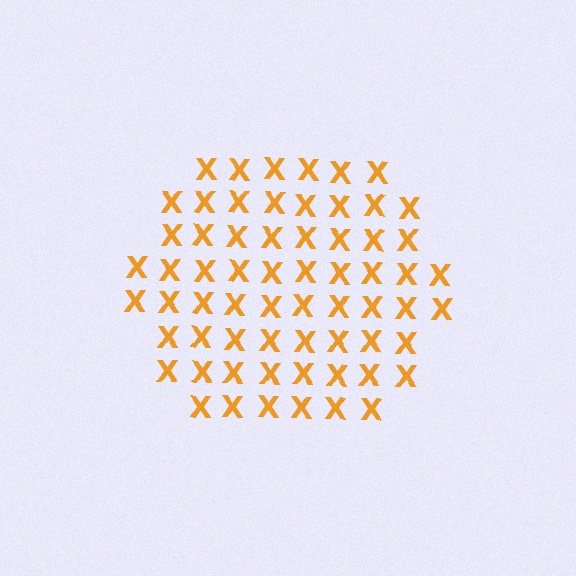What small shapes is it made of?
It is made of small letter X's.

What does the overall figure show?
The overall figure shows a hexagon.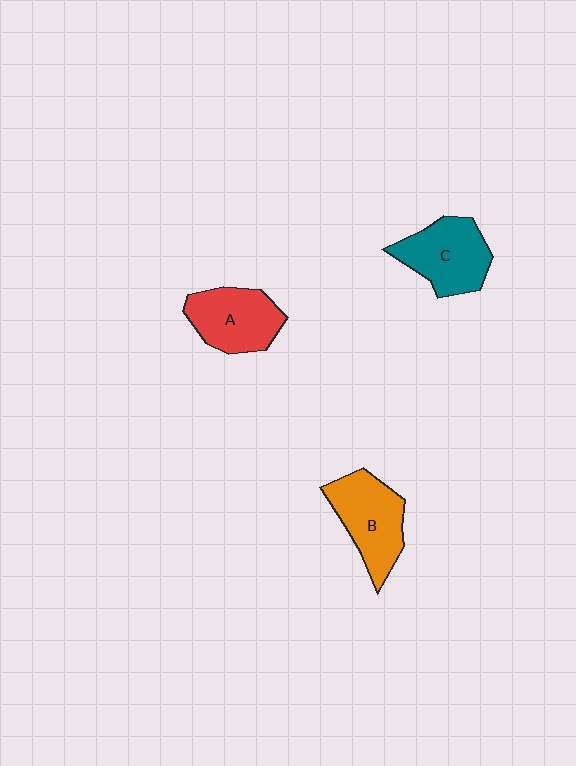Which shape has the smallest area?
Shape A (red).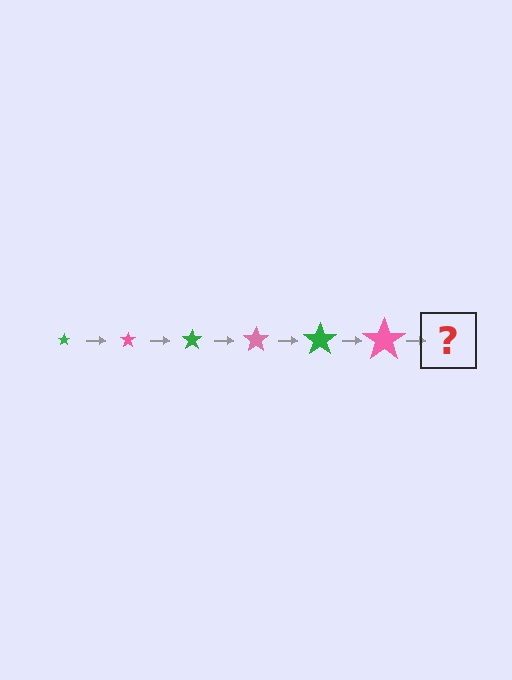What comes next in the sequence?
The next element should be a green star, larger than the previous one.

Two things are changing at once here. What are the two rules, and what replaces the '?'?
The two rules are that the star grows larger each step and the color cycles through green and pink. The '?' should be a green star, larger than the previous one.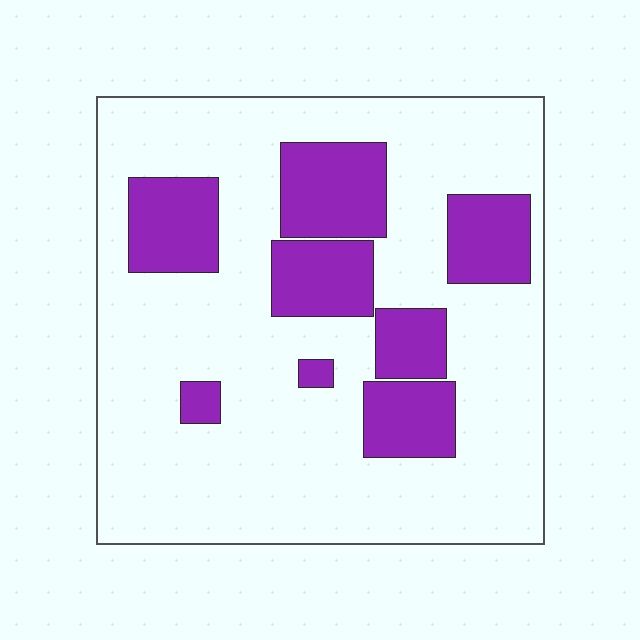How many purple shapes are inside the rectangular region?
8.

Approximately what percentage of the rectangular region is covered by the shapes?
Approximately 25%.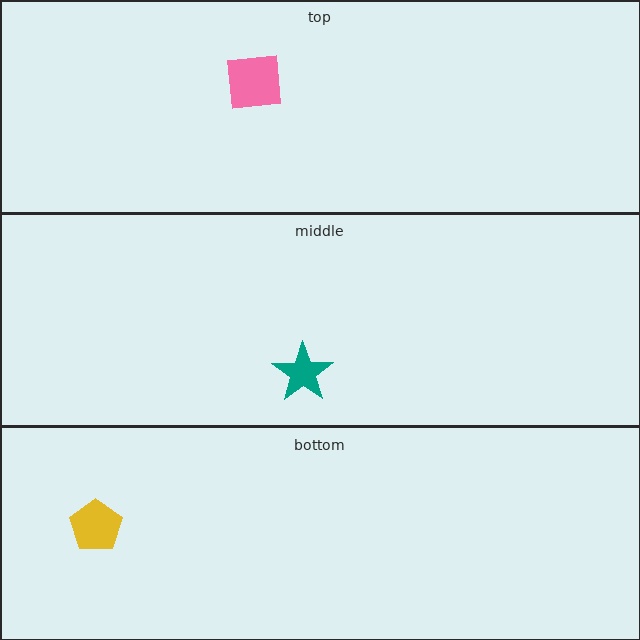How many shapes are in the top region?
1.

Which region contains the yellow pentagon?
The bottom region.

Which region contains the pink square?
The top region.